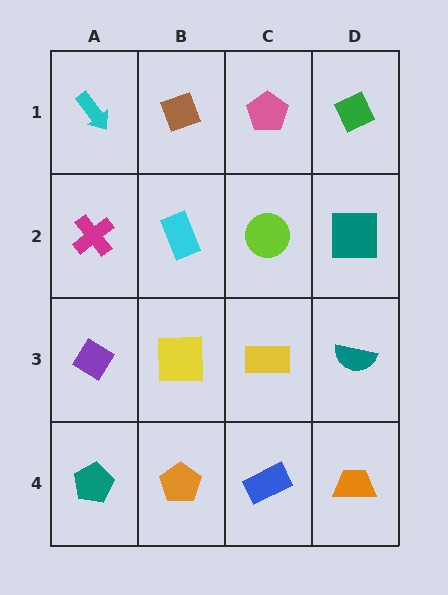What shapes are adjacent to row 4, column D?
A teal semicircle (row 3, column D), a blue rectangle (row 4, column C).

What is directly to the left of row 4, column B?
A teal pentagon.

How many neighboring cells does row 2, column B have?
4.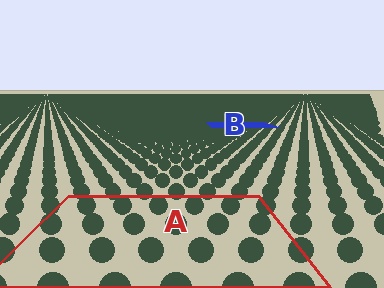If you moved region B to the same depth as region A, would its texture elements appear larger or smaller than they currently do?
They would appear larger. At a closer depth, the same texture elements are projected at a bigger on-screen size.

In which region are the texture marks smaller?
The texture marks are smaller in region B, because it is farther away.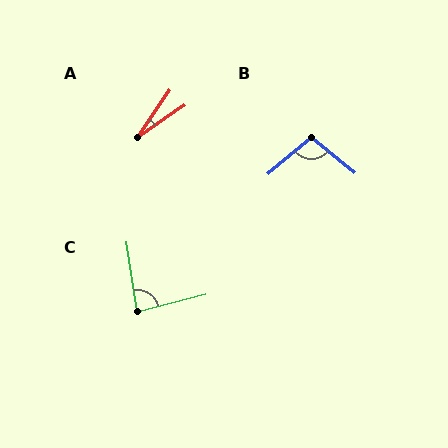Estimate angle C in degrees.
Approximately 84 degrees.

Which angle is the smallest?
A, at approximately 21 degrees.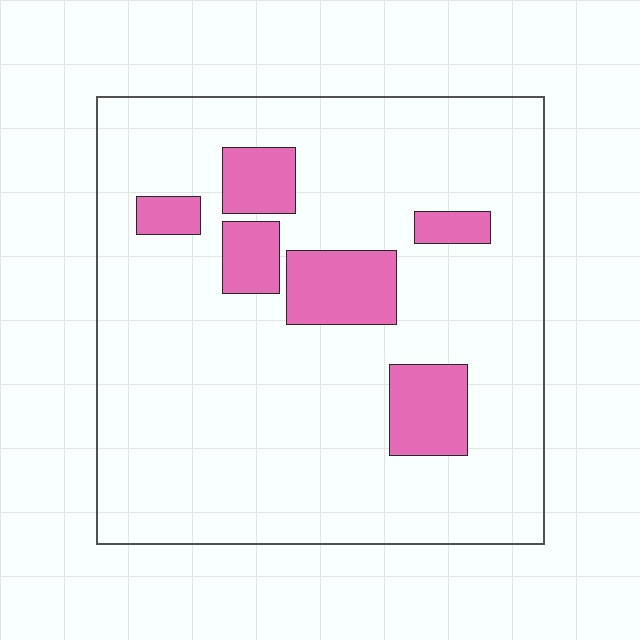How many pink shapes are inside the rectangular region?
6.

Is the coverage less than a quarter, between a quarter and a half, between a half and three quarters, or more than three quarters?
Less than a quarter.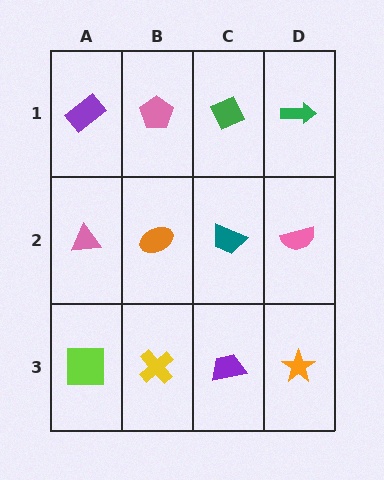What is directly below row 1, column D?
A pink semicircle.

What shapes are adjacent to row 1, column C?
A teal trapezoid (row 2, column C), a pink pentagon (row 1, column B), a green arrow (row 1, column D).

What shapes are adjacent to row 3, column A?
A pink triangle (row 2, column A), a yellow cross (row 3, column B).